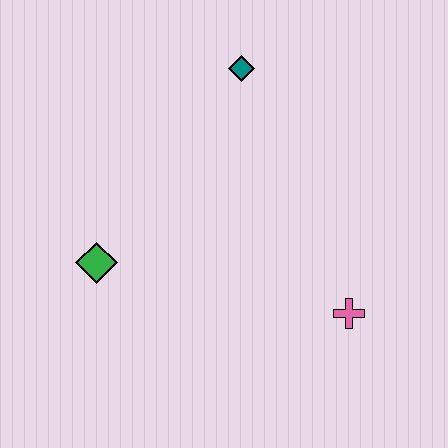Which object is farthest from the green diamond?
The pink cross is farthest from the green diamond.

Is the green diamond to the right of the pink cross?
No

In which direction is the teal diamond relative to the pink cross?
The teal diamond is above the pink cross.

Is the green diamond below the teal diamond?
Yes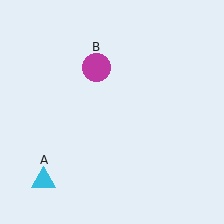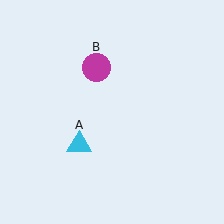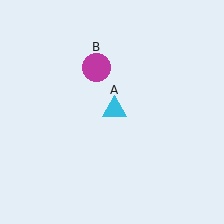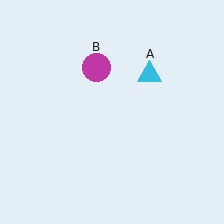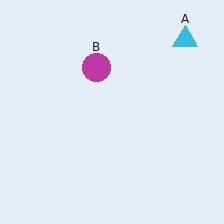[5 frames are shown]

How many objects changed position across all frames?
1 object changed position: cyan triangle (object A).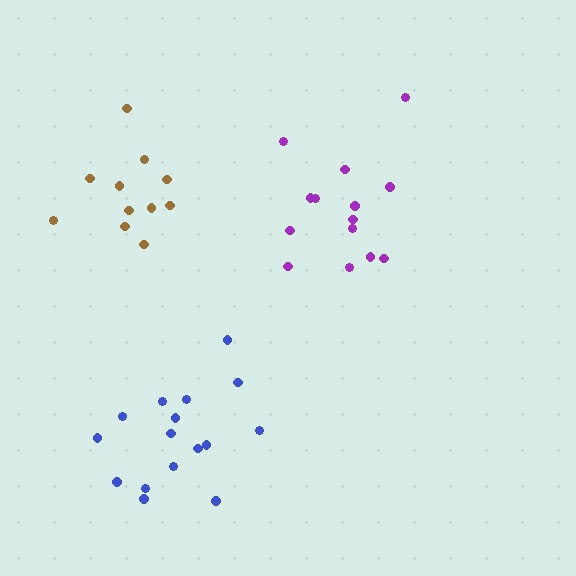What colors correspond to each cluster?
The clusters are colored: blue, purple, brown.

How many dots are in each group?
Group 1: 16 dots, Group 2: 14 dots, Group 3: 11 dots (41 total).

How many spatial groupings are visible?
There are 3 spatial groupings.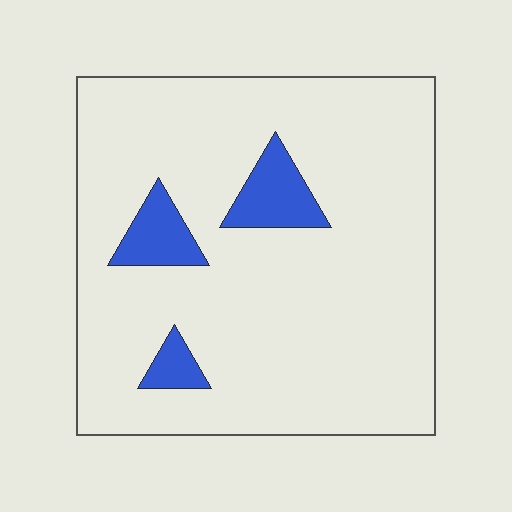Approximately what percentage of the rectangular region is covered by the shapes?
Approximately 10%.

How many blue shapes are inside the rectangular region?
3.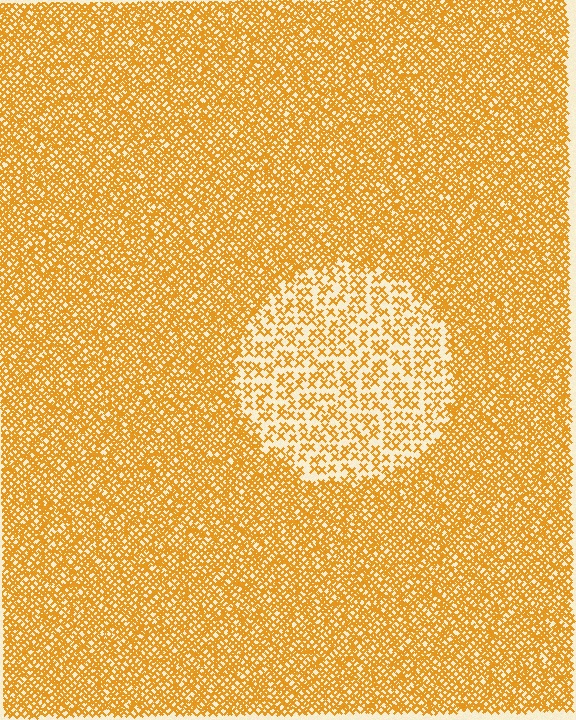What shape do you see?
I see a circle.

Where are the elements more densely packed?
The elements are more densely packed outside the circle boundary.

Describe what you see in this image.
The image contains small orange elements arranged at two different densities. A circle-shaped region is visible where the elements are less densely packed than the surrounding area.